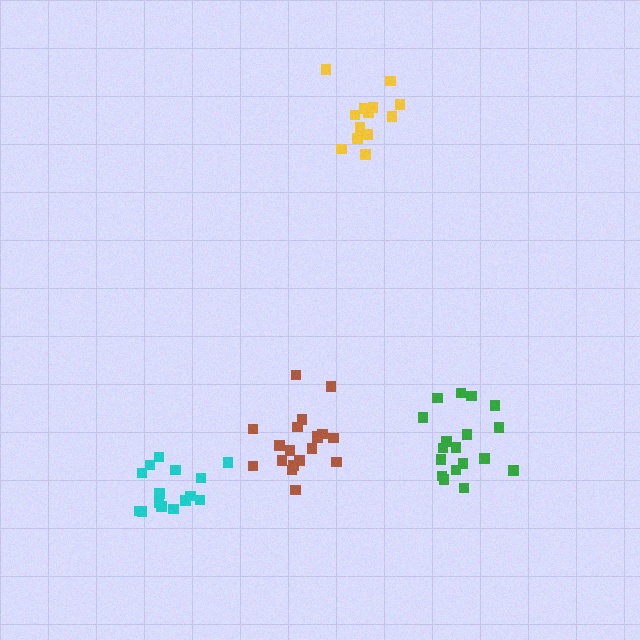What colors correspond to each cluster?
The clusters are colored: yellow, cyan, green, brown.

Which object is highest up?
The yellow cluster is topmost.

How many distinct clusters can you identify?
There are 4 distinct clusters.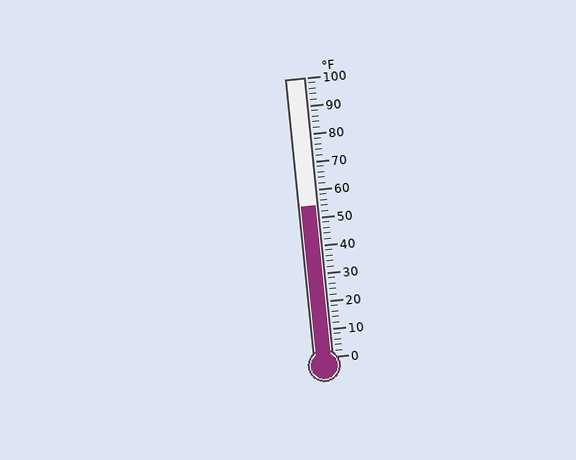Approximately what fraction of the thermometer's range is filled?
The thermometer is filled to approximately 55% of its range.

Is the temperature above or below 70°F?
The temperature is below 70°F.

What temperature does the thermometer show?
The thermometer shows approximately 54°F.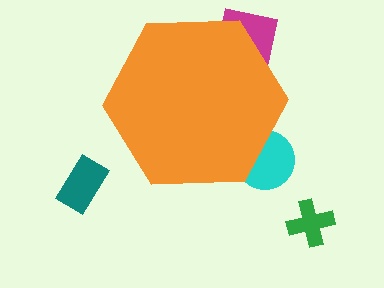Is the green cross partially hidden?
No, the green cross is fully visible.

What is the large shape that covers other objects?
An orange hexagon.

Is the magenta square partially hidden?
Yes, the magenta square is partially hidden behind the orange hexagon.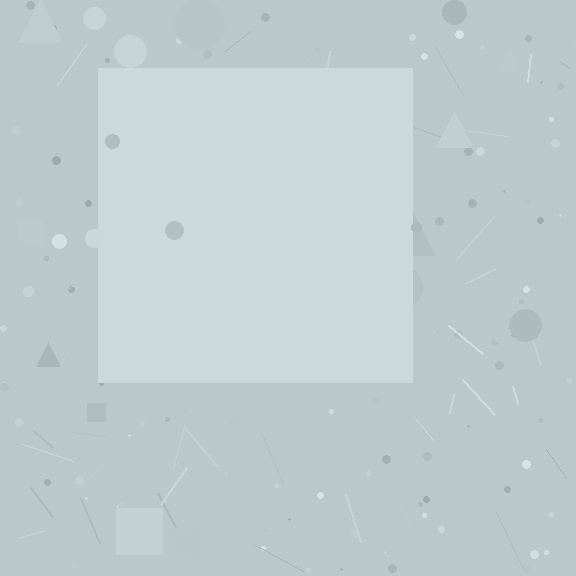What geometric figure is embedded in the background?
A square is embedded in the background.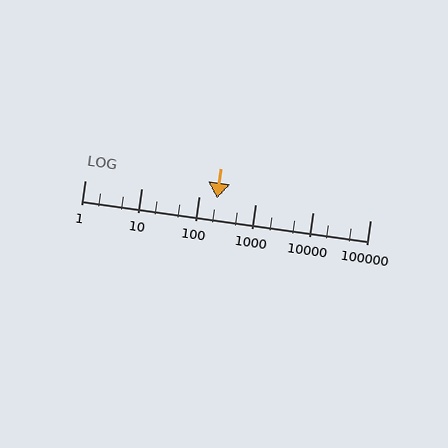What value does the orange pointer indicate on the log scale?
The pointer indicates approximately 210.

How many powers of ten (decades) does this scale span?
The scale spans 5 decades, from 1 to 100000.